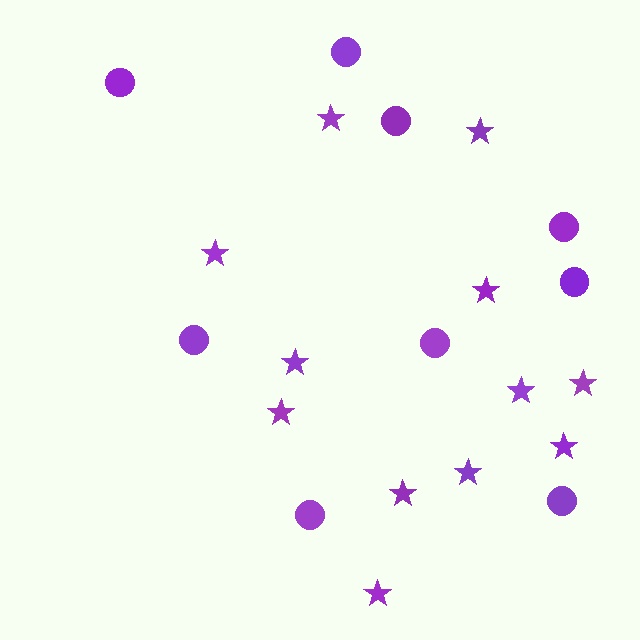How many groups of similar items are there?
There are 2 groups: one group of circles (9) and one group of stars (12).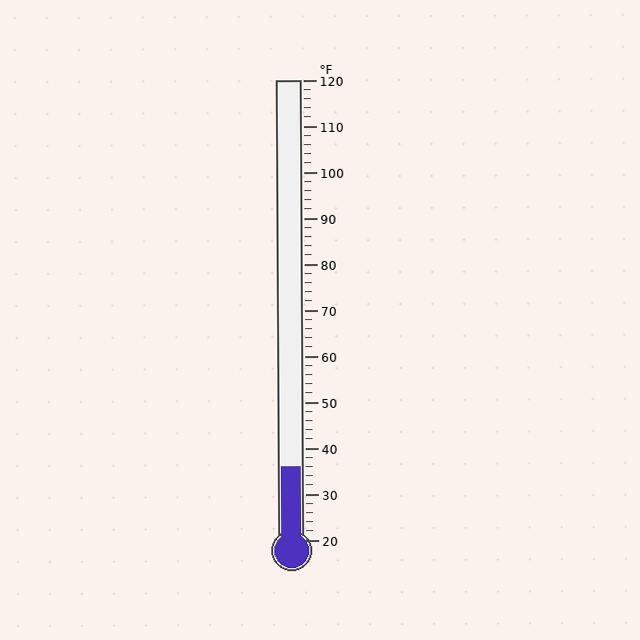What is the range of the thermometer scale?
The thermometer scale ranges from 20°F to 120°F.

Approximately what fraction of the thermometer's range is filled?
The thermometer is filled to approximately 15% of its range.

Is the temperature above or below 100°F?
The temperature is below 100°F.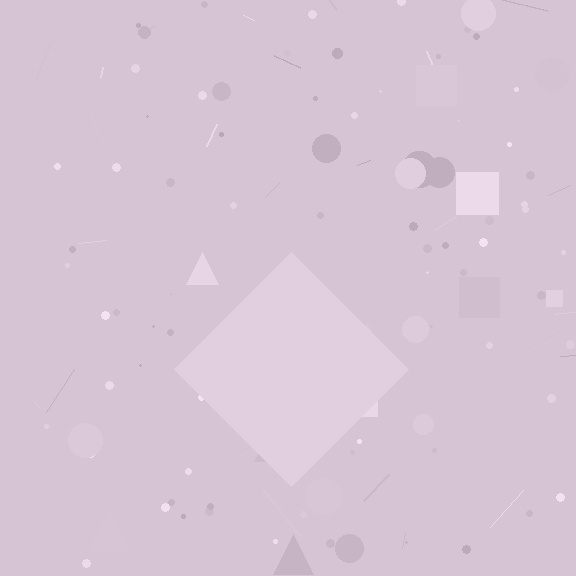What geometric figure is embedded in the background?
A diamond is embedded in the background.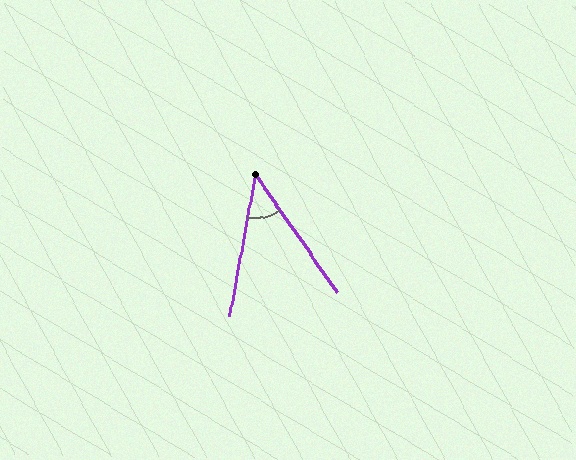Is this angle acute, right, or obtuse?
It is acute.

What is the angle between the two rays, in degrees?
Approximately 45 degrees.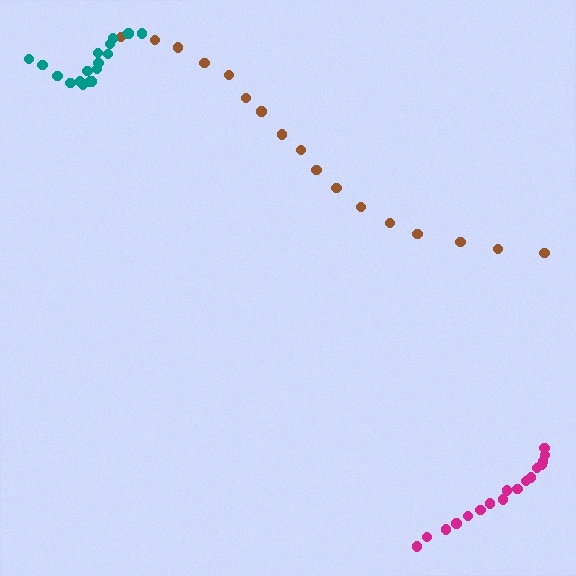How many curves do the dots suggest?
There are 3 distinct paths.